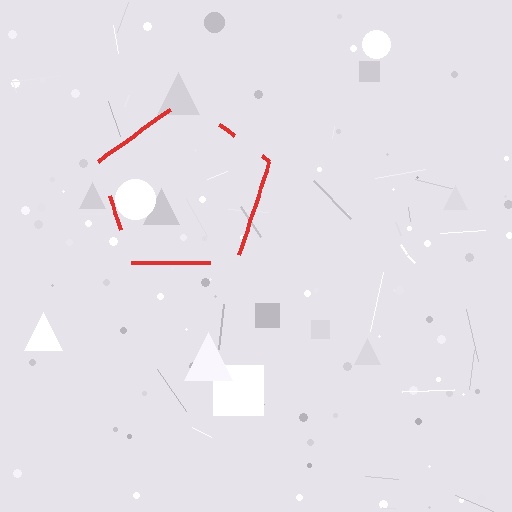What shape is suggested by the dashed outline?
The dashed outline suggests a pentagon.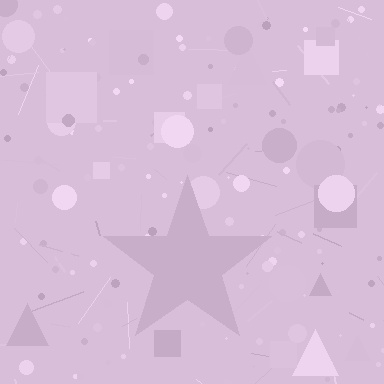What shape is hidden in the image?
A star is hidden in the image.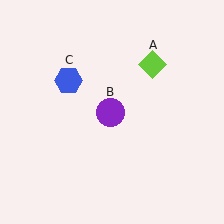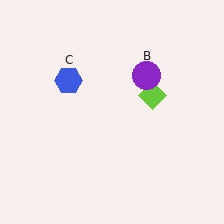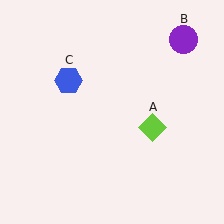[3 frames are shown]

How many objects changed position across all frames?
2 objects changed position: lime diamond (object A), purple circle (object B).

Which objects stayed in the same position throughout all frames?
Blue hexagon (object C) remained stationary.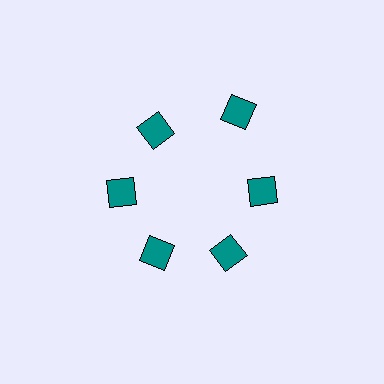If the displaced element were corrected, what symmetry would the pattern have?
It would have 6-fold rotational symmetry — the pattern would map onto itself every 60 degrees.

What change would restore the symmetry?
The symmetry would be restored by moving it inward, back onto the ring so that all 6 diamonds sit at equal angles and equal distance from the center.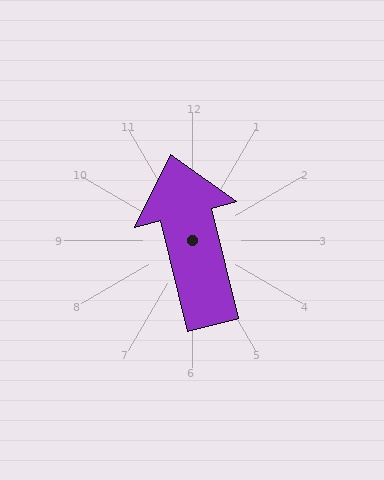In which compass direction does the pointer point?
North.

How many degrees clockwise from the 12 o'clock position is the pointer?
Approximately 346 degrees.